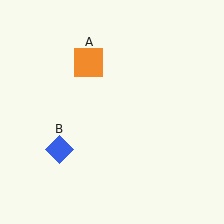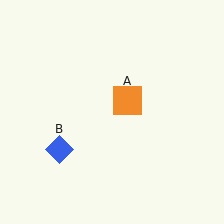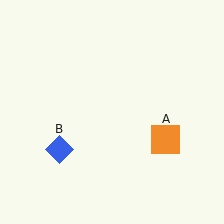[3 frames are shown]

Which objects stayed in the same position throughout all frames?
Blue diamond (object B) remained stationary.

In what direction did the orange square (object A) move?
The orange square (object A) moved down and to the right.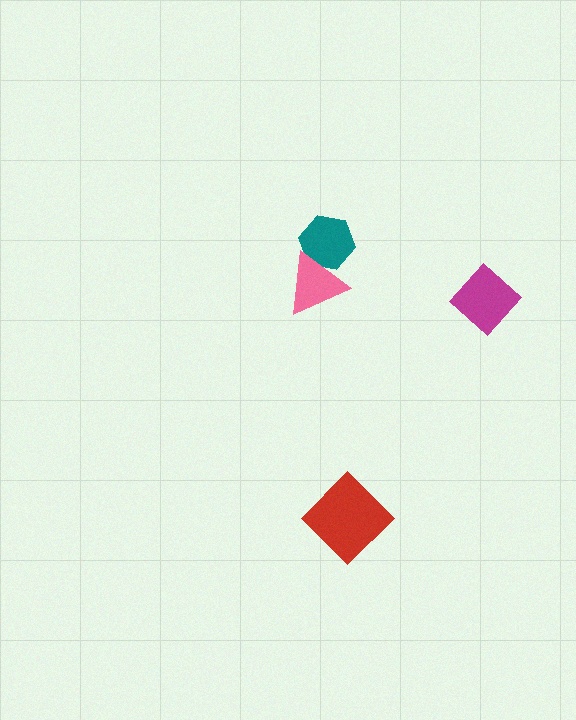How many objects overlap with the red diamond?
0 objects overlap with the red diamond.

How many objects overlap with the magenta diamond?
0 objects overlap with the magenta diamond.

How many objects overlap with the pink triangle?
1 object overlaps with the pink triangle.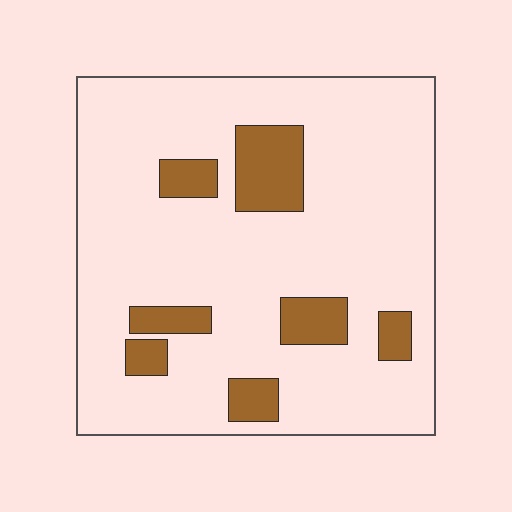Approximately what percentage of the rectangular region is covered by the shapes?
Approximately 15%.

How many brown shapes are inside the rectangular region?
7.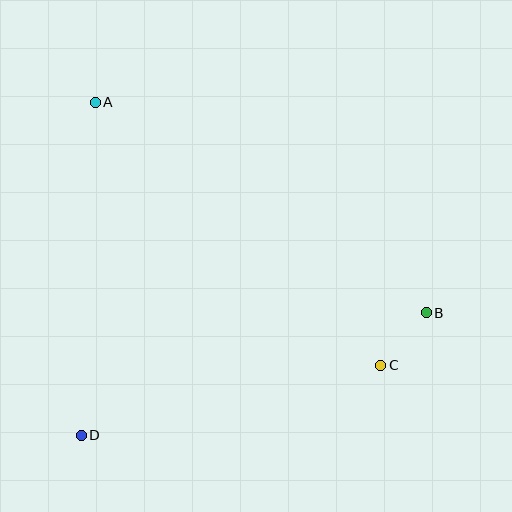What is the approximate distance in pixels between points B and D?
The distance between B and D is approximately 366 pixels.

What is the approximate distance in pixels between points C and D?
The distance between C and D is approximately 307 pixels.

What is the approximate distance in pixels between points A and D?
The distance between A and D is approximately 334 pixels.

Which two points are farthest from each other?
Points A and B are farthest from each other.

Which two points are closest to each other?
Points B and C are closest to each other.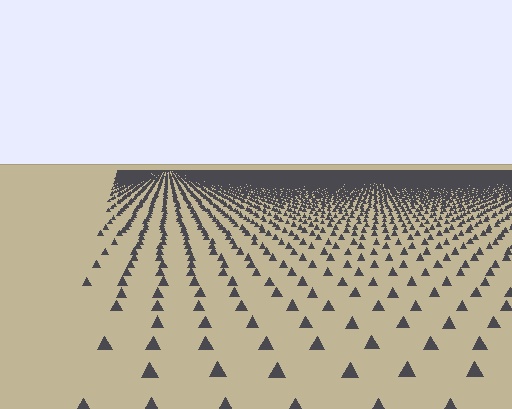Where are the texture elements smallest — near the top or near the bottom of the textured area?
Near the top.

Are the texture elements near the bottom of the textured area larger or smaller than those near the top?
Larger. Near the bottom, elements are closer to the viewer and appear at a bigger on-screen size.